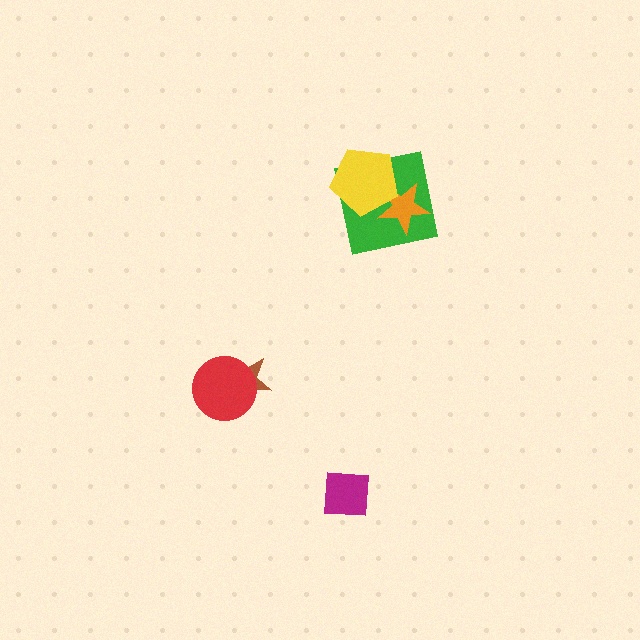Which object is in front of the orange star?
The yellow pentagon is in front of the orange star.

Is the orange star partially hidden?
Yes, it is partially covered by another shape.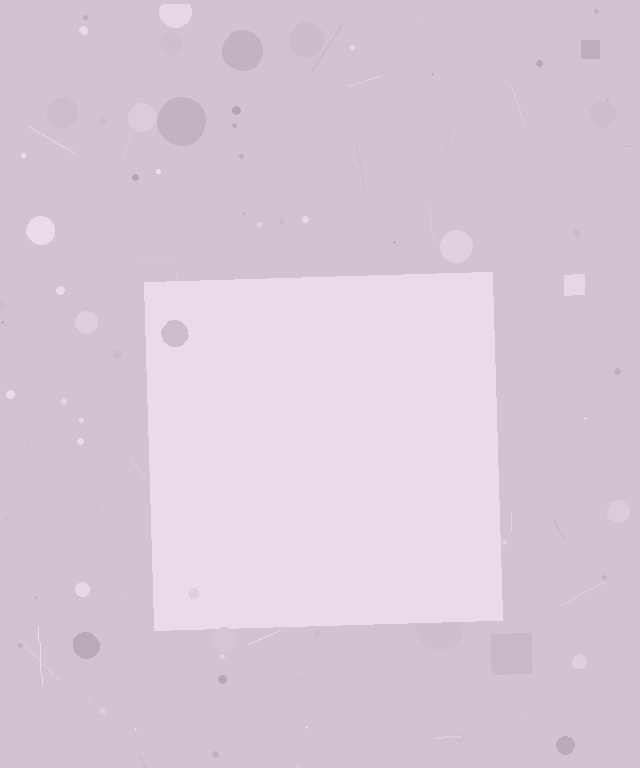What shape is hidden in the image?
A square is hidden in the image.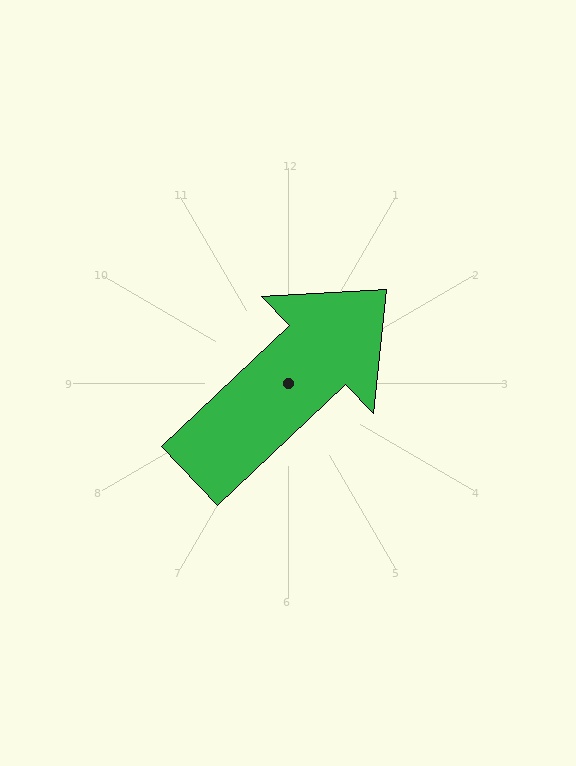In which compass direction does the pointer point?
Northeast.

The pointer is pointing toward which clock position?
Roughly 2 o'clock.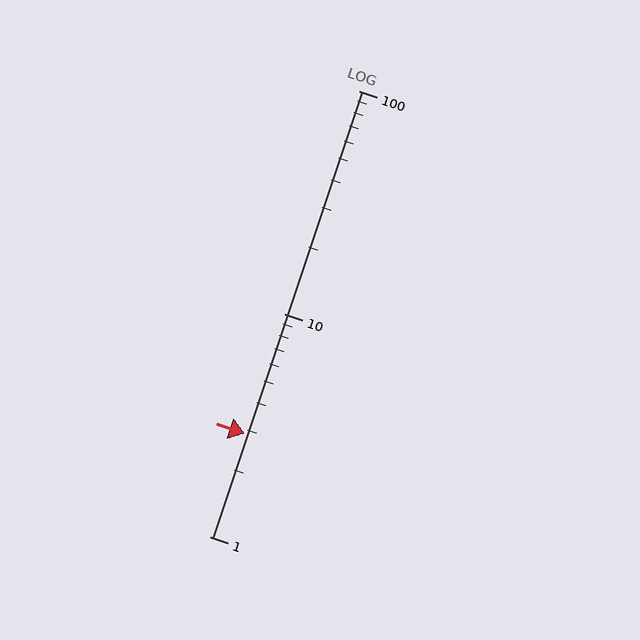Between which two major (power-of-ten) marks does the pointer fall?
The pointer is between 1 and 10.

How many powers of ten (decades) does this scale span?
The scale spans 2 decades, from 1 to 100.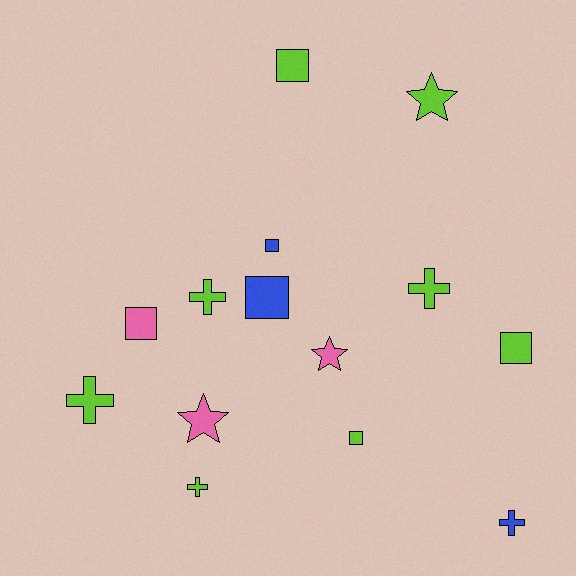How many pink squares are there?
There is 1 pink square.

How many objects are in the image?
There are 14 objects.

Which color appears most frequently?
Lime, with 8 objects.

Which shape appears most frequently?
Square, with 6 objects.